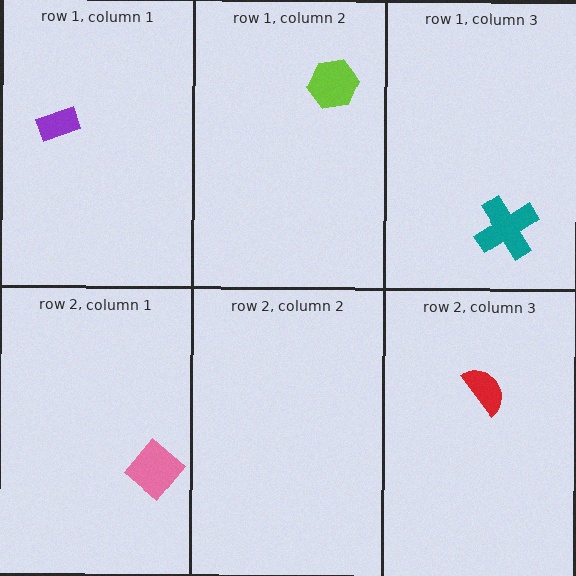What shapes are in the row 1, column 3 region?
The teal cross.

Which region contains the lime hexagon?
The row 1, column 2 region.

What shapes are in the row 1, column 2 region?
The lime hexagon.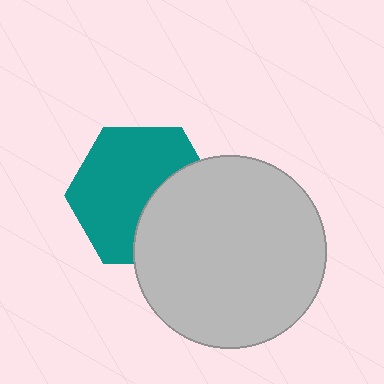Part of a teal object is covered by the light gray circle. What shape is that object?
It is a hexagon.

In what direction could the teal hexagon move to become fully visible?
The teal hexagon could move left. That would shift it out from behind the light gray circle entirely.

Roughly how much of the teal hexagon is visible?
About half of it is visible (roughly 64%).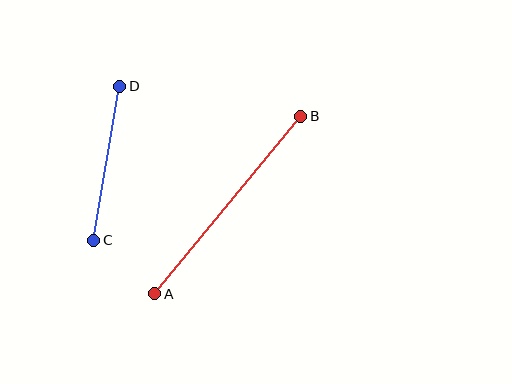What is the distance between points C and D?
The distance is approximately 156 pixels.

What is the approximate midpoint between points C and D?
The midpoint is at approximately (107, 163) pixels.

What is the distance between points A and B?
The distance is approximately 230 pixels.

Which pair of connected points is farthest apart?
Points A and B are farthest apart.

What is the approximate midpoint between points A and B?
The midpoint is at approximately (228, 205) pixels.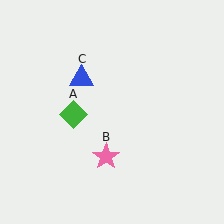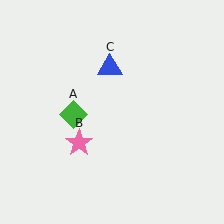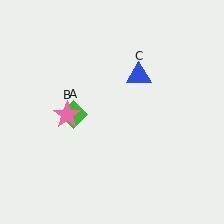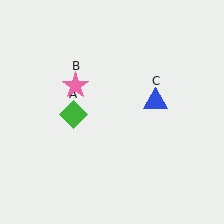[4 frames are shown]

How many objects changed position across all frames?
2 objects changed position: pink star (object B), blue triangle (object C).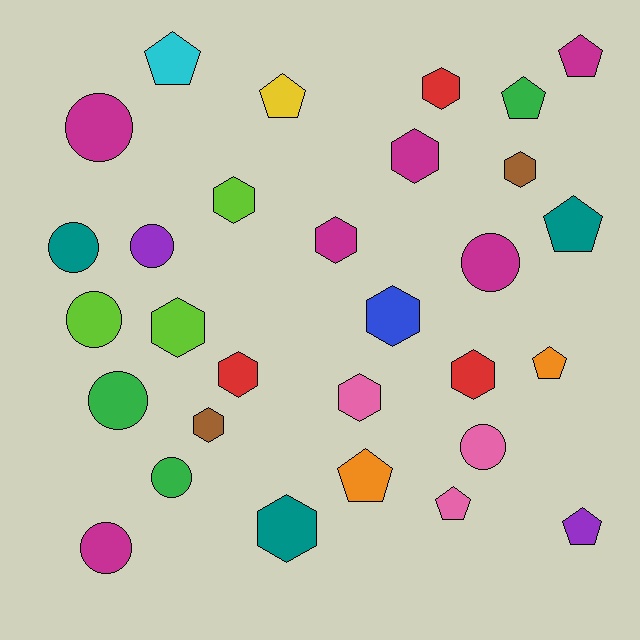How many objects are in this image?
There are 30 objects.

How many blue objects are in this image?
There is 1 blue object.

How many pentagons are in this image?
There are 9 pentagons.